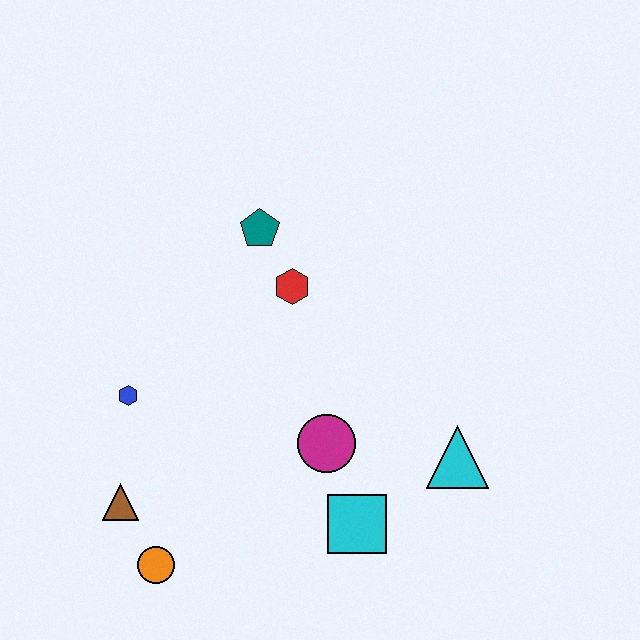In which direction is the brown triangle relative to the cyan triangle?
The brown triangle is to the left of the cyan triangle.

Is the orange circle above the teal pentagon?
No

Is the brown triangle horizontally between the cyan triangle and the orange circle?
No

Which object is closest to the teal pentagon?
The red hexagon is closest to the teal pentagon.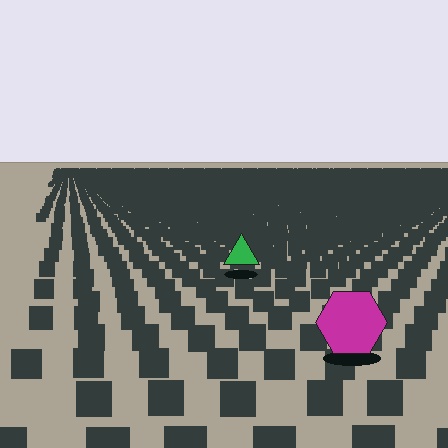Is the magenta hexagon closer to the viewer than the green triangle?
Yes. The magenta hexagon is closer — you can tell from the texture gradient: the ground texture is coarser near it.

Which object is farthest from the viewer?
The green triangle is farthest from the viewer. It appears smaller and the ground texture around it is denser.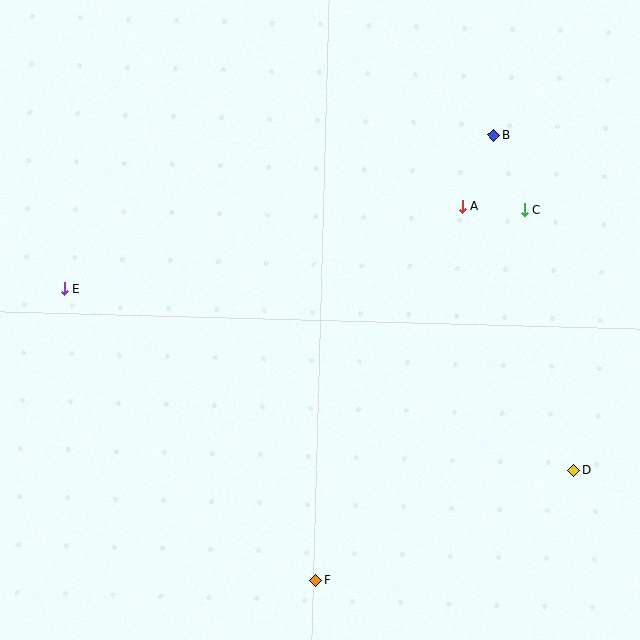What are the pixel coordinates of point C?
Point C is at (524, 210).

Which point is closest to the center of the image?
Point A at (463, 206) is closest to the center.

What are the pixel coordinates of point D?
Point D is at (574, 470).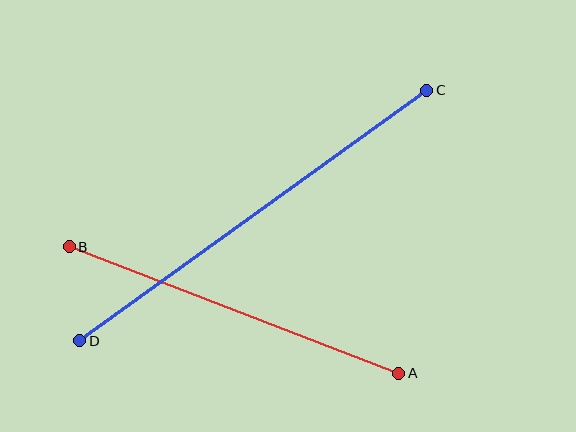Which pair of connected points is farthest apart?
Points C and D are farthest apart.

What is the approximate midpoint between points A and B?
The midpoint is at approximately (234, 310) pixels.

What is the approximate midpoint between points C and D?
The midpoint is at approximately (253, 216) pixels.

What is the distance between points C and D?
The distance is approximately 428 pixels.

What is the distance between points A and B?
The distance is approximately 353 pixels.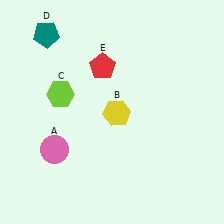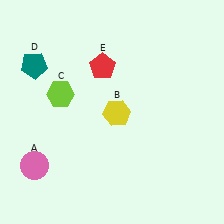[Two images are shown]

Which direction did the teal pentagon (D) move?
The teal pentagon (D) moved down.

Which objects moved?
The objects that moved are: the pink circle (A), the teal pentagon (D).